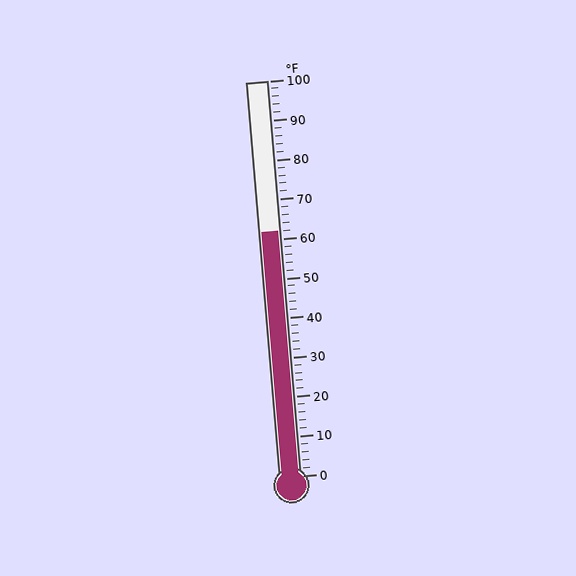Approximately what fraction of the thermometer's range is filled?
The thermometer is filled to approximately 60% of its range.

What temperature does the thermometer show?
The thermometer shows approximately 62°F.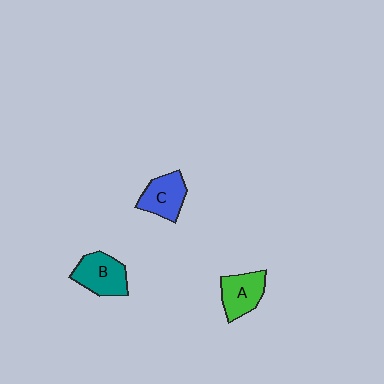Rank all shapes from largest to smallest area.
From largest to smallest: B (teal), C (blue), A (green).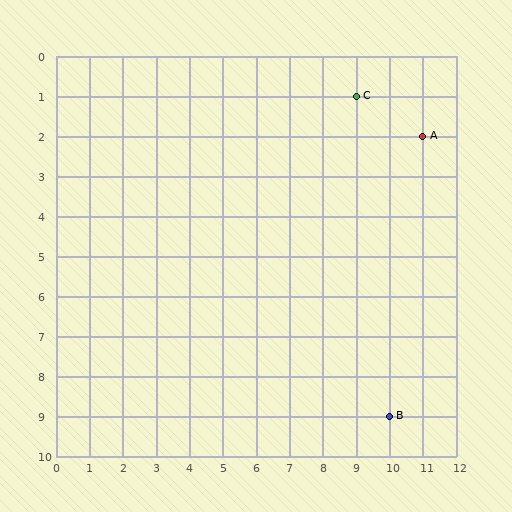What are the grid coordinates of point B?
Point B is at grid coordinates (10, 9).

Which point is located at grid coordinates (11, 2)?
Point A is at (11, 2).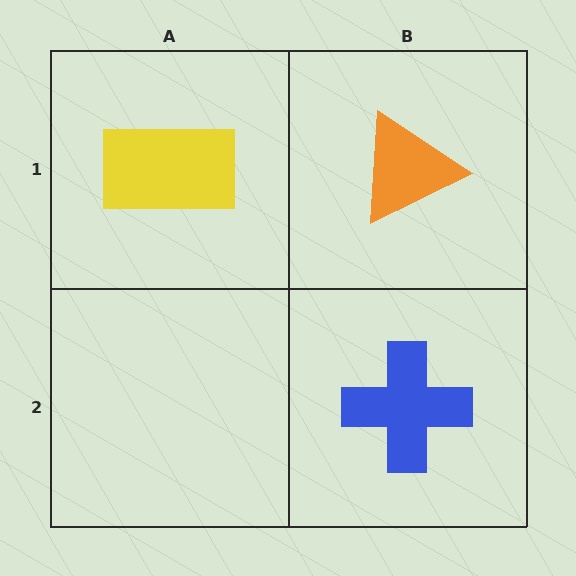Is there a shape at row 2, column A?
No, that cell is empty.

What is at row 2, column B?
A blue cross.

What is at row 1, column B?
An orange triangle.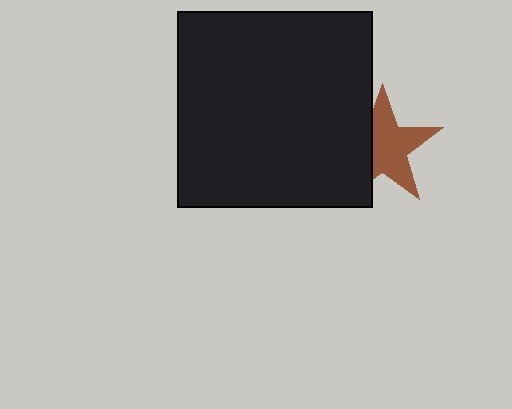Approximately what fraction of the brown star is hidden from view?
Roughly 35% of the brown star is hidden behind the black square.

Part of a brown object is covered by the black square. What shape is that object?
It is a star.